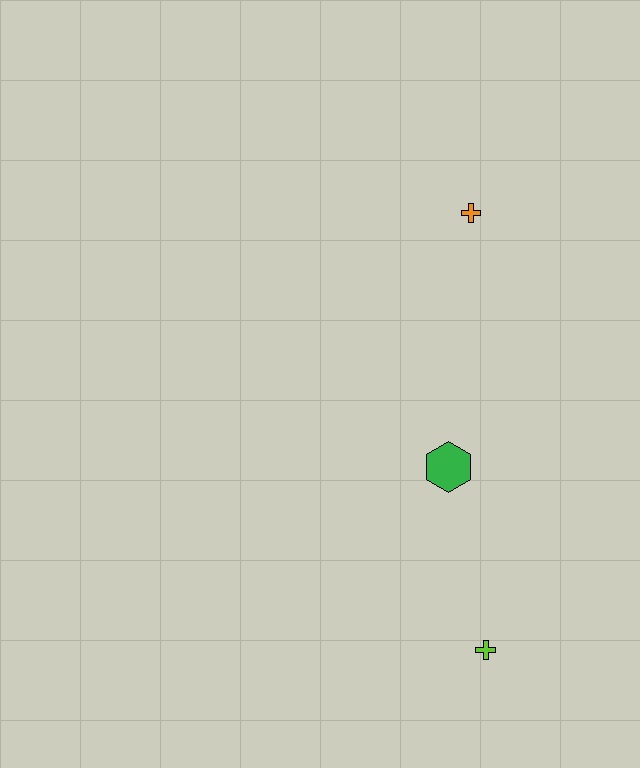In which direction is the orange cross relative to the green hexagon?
The orange cross is above the green hexagon.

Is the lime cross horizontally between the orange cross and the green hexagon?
No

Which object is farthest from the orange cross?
The lime cross is farthest from the orange cross.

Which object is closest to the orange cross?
The green hexagon is closest to the orange cross.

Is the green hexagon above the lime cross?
Yes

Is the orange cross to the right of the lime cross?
No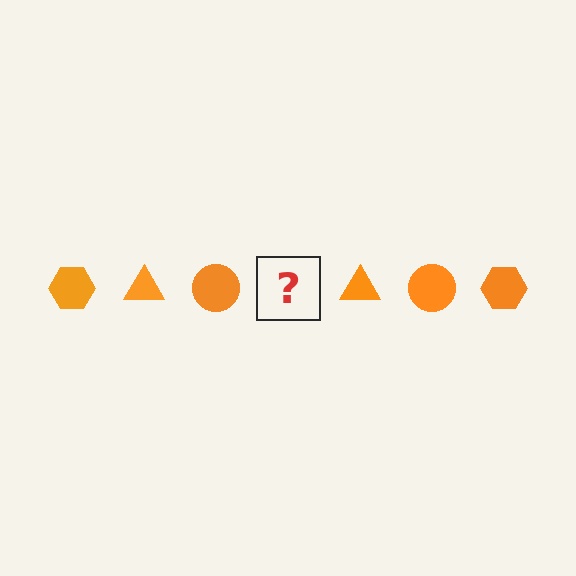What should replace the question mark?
The question mark should be replaced with an orange hexagon.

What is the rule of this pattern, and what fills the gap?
The rule is that the pattern cycles through hexagon, triangle, circle shapes in orange. The gap should be filled with an orange hexagon.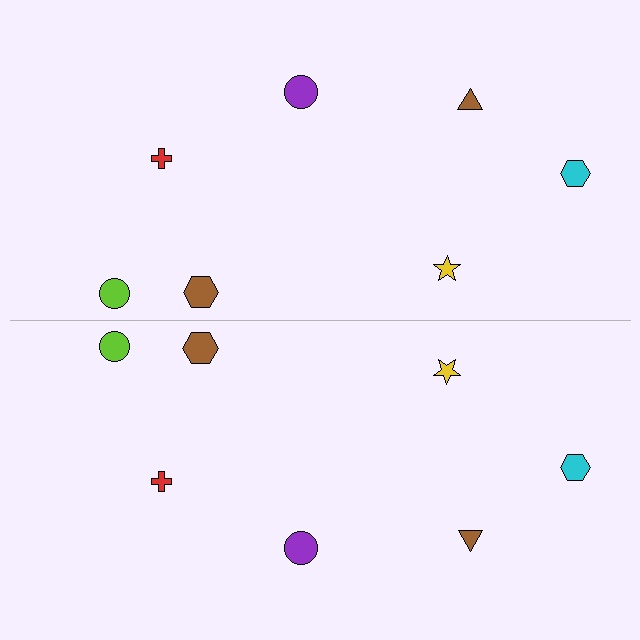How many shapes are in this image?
There are 14 shapes in this image.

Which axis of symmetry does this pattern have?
The pattern has a horizontal axis of symmetry running through the center of the image.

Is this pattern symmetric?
Yes, this pattern has bilateral (reflection) symmetry.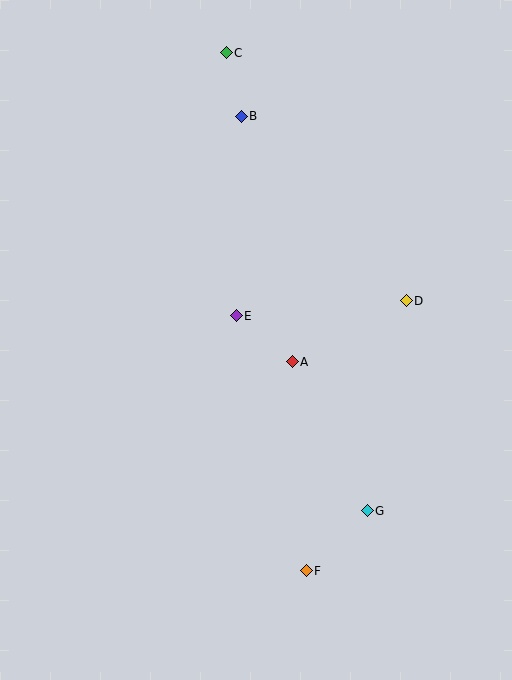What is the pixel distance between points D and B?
The distance between D and B is 247 pixels.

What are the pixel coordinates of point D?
Point D is at (406, 301).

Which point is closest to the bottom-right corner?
Point G is closest to the bottom-right corner.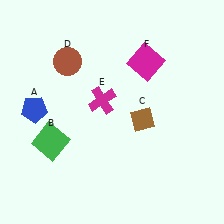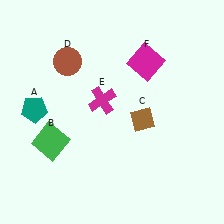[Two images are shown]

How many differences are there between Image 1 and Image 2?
There is 1 difference between the two images.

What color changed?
The pentagon (A) changed from blue in Image 1 to teal in Image 2.